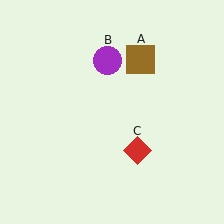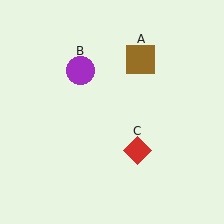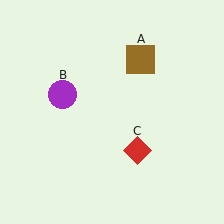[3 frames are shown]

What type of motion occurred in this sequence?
The purple circle (object B) rotated counterclockwise around the center of the scene.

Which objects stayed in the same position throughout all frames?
Brown square (object A) and red diamond (object C) remained stationary.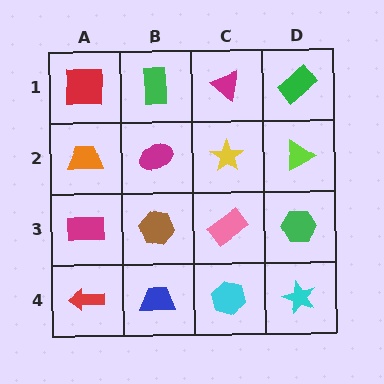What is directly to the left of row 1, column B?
A red square.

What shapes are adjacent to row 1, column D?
A lime triangle (row 2, column D), a magenta triangle (row 1, column C).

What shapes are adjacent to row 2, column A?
A red square (row 1, column A), a magenta rectangle (row 3, column A), a magenta ellipse (row 2, column B).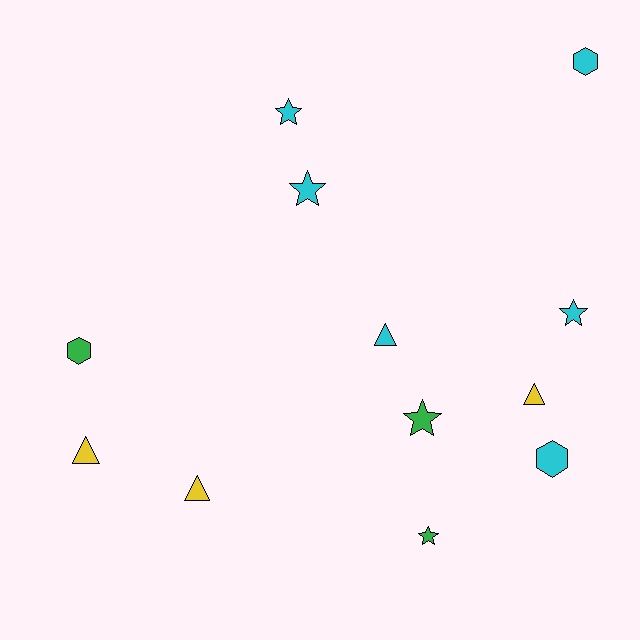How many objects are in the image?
There are 12 objects.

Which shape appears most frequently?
Star, with 5 objects.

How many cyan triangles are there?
There is 1 cyan triangle.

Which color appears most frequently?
Cyan, with 6 objects.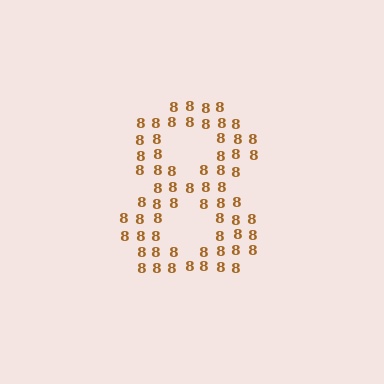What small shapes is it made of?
It is made of small digit 8's.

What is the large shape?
The large shape is the digit 8.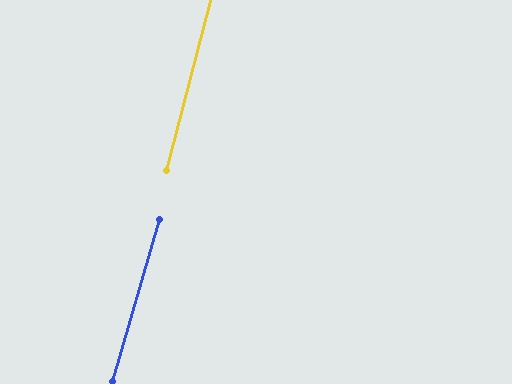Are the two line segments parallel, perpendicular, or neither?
Parallel — their directions differ by only 1.6°.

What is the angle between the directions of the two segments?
Approximately 2 degrees.